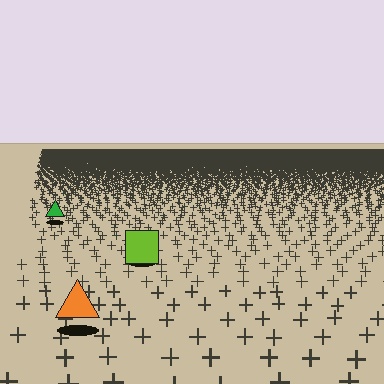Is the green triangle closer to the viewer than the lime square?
No. The lime square is closer — you can tell from the texture gradient: the ground texture is coarser near it.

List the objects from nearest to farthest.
From nearest to farthest: the orange triangle, the lime square, the green triangle.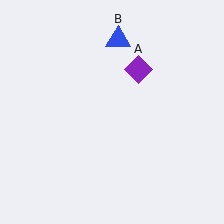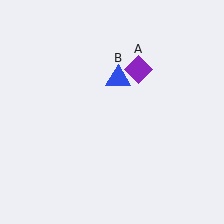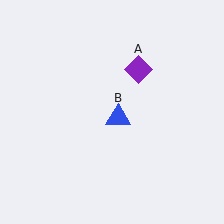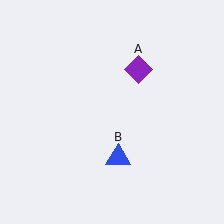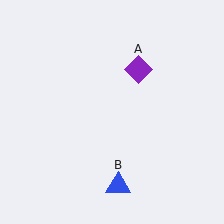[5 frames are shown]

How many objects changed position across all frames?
1 object changed position: blue triangle (object B).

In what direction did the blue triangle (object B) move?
The blue triangle (object B) moved down.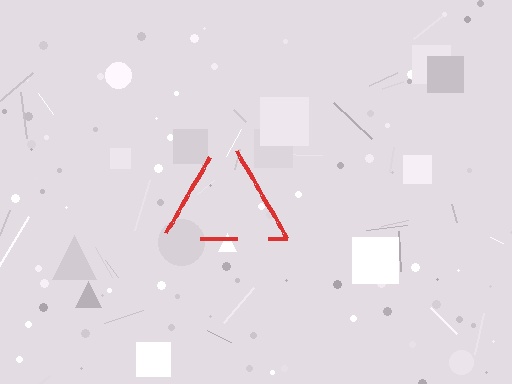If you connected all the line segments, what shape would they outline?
They would outline a triangle.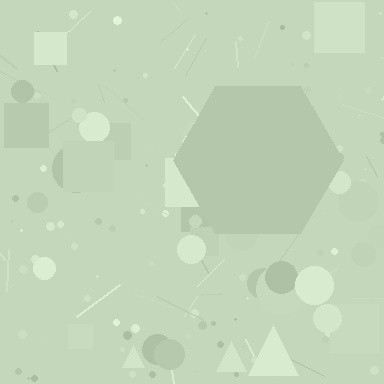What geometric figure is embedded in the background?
A hexagon is embedded in the background.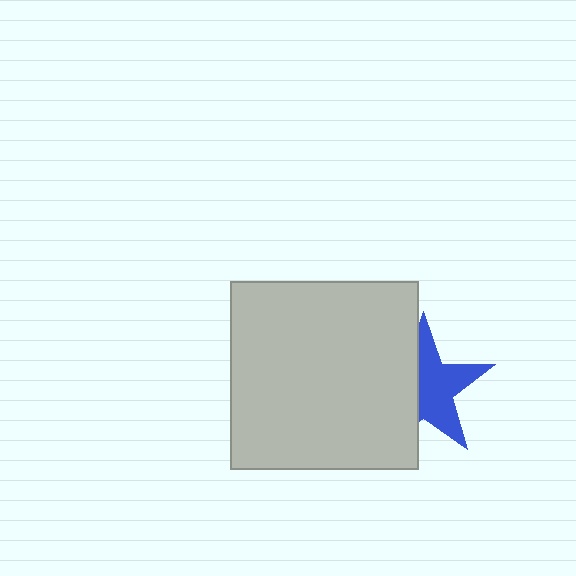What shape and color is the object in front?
The object in front is a light gray square.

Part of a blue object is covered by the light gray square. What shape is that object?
It is a star.